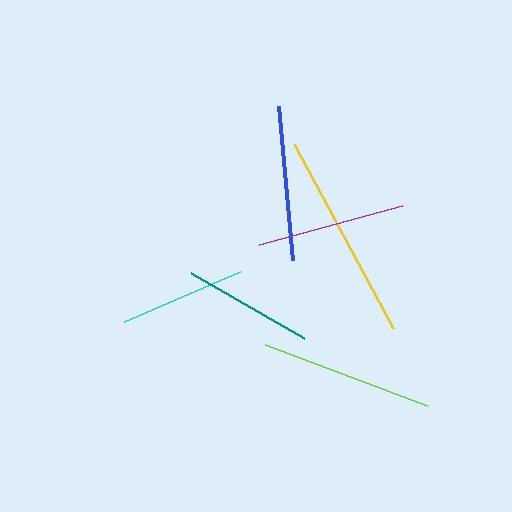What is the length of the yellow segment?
The yellow segment is approximately 208 pixels long.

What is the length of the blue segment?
The blue segment is approximately 155 pixels long.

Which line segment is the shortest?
The cyan line is the shortest at approximately 127 pixels.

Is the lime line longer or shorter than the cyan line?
The lime line is longer than the cyan line.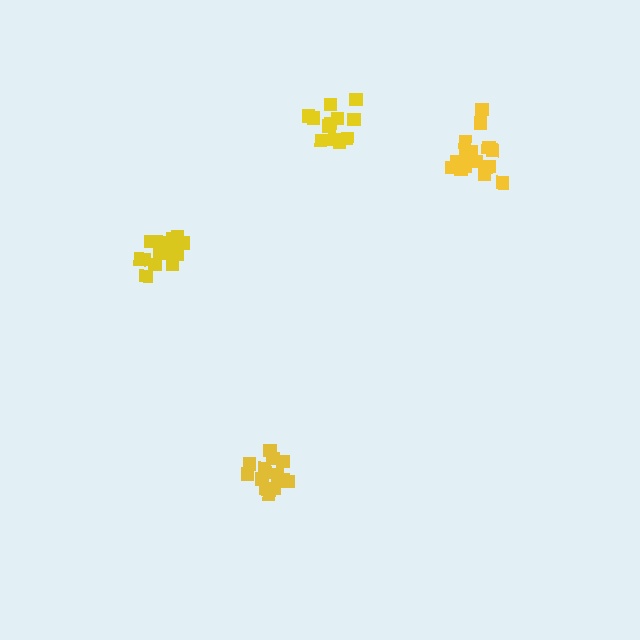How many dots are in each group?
Group 1: 12 dots, Group 2: 16 dots, Group 3: 17 dots, Group 4: 15 dots (60 total).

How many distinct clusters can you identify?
There are 4 distinct clusters.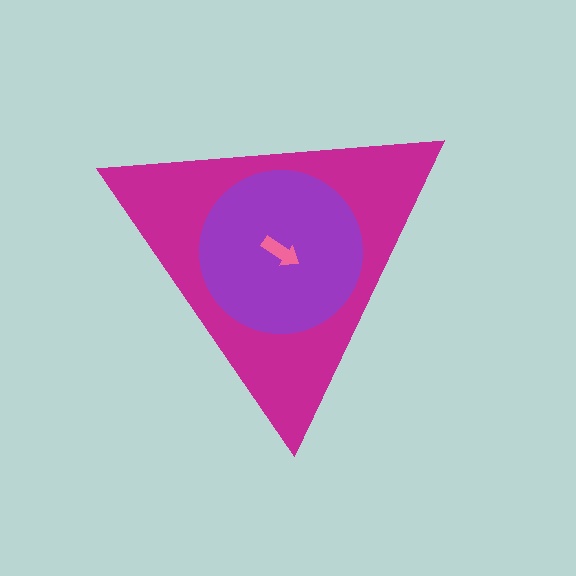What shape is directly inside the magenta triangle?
The purple circle.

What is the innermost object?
The pink arrow.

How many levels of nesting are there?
3.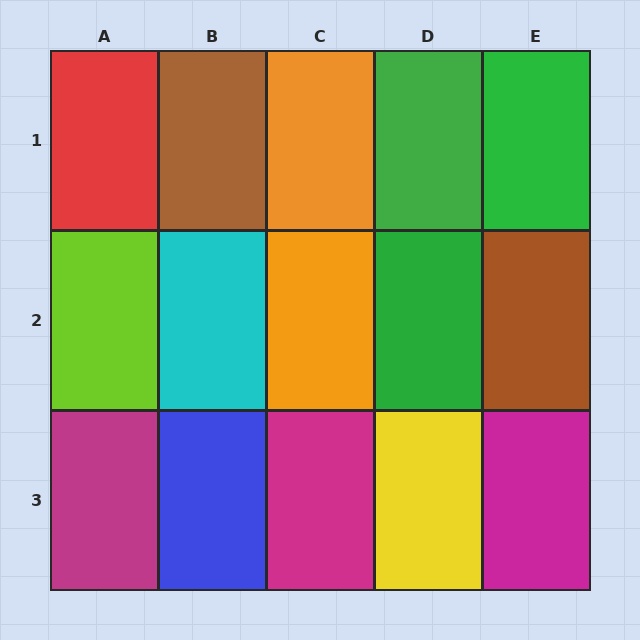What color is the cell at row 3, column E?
Magenta.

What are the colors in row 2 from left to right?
Lime, cyan, orange, green, brown.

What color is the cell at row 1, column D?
Green.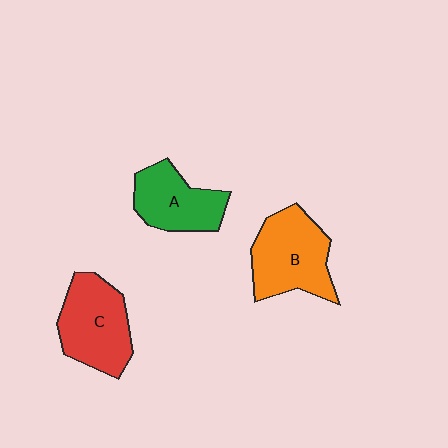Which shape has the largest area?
Shape B (orange).